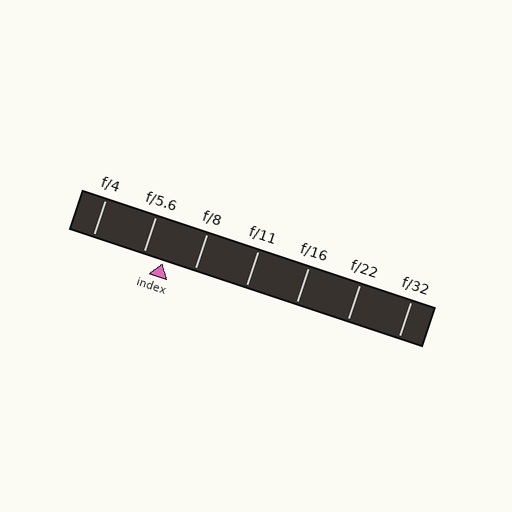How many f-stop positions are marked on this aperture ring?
There are 7 f-stop positions marked.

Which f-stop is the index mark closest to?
The index mark is closest to f/5.6.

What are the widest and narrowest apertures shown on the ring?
The widest aperture shown is f/4 and the narrowest is f/32.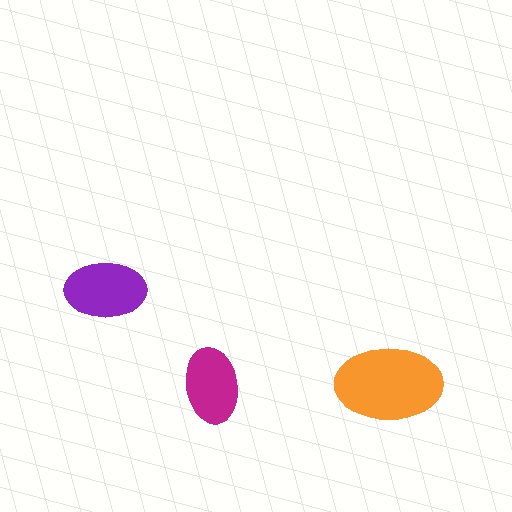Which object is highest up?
The purple ellipse is topmost.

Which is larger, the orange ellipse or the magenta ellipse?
The orange one.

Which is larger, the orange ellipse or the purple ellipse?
The orange one.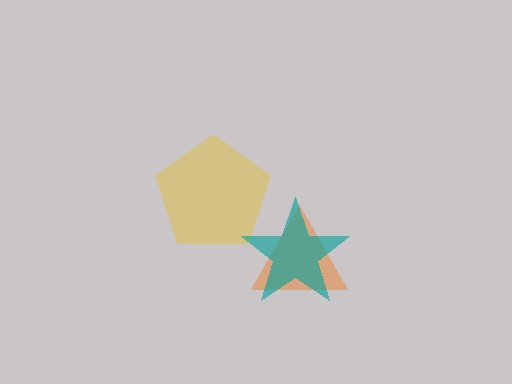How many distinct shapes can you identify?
There are 3 distinct shapes: an orange triangle, a yellow pentagon, a teal star.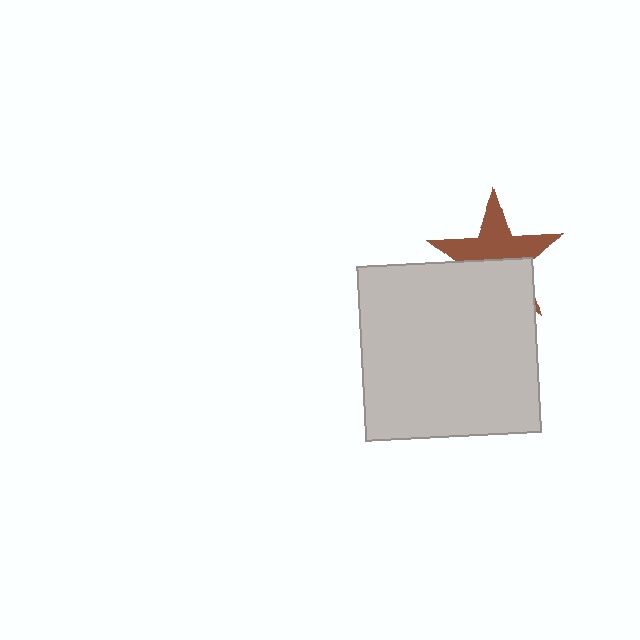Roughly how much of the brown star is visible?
About half of it is visible (roughly 54%).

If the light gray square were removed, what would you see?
You would see the complete brown star.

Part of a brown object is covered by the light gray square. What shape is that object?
It is a star.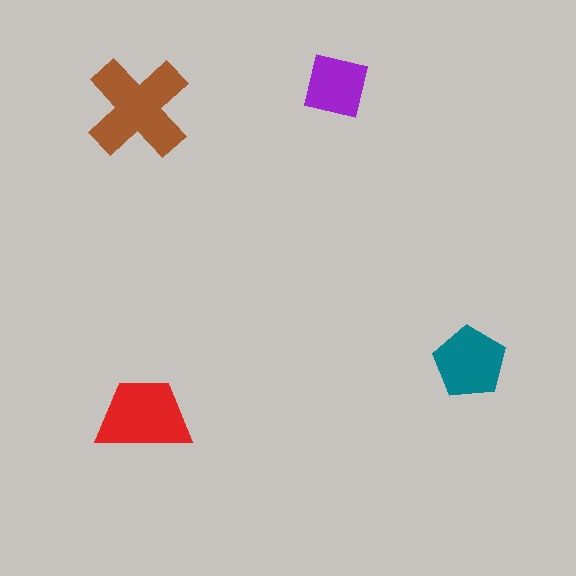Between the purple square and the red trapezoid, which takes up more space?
The red trapezoid.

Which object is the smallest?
The purple square.